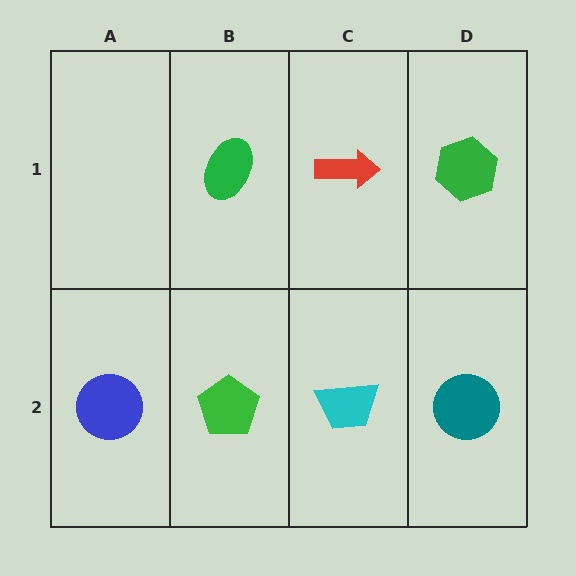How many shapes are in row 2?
4 shapes.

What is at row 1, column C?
A red arrow.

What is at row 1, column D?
A green hexagon.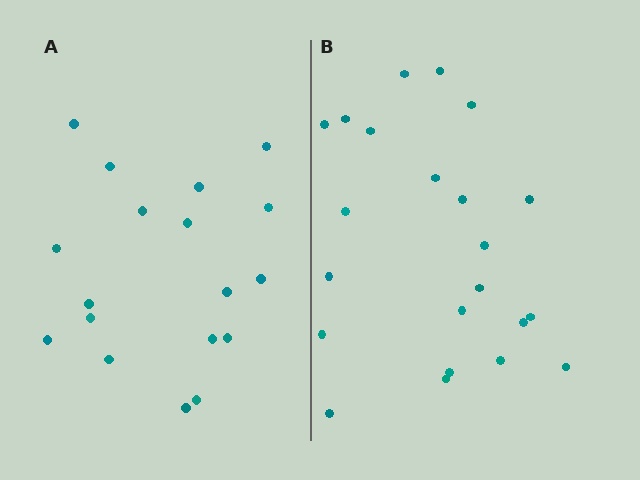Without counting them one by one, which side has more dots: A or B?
Region B (the right region) has more dots.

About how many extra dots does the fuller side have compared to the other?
Region B has about 4 more dots than region A.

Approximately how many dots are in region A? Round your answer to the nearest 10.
About 20 dots. (The exact count is 18, which rounds to 20.)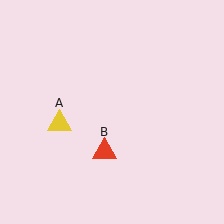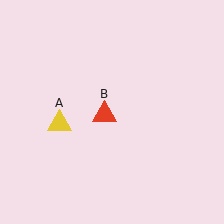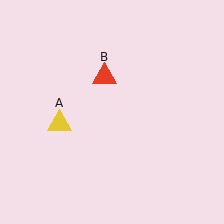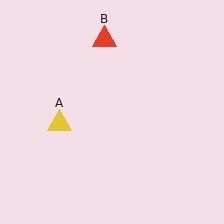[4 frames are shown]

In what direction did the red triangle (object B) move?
The red triangle (object B) moved up.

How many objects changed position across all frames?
1 object changed position: red triangle (object B).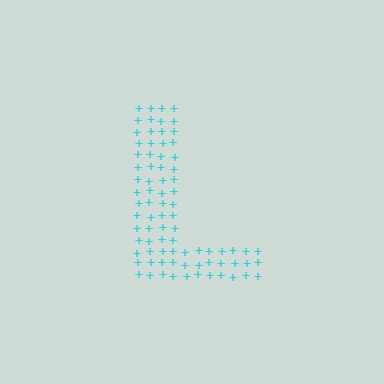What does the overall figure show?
The overall figure shows the letter L.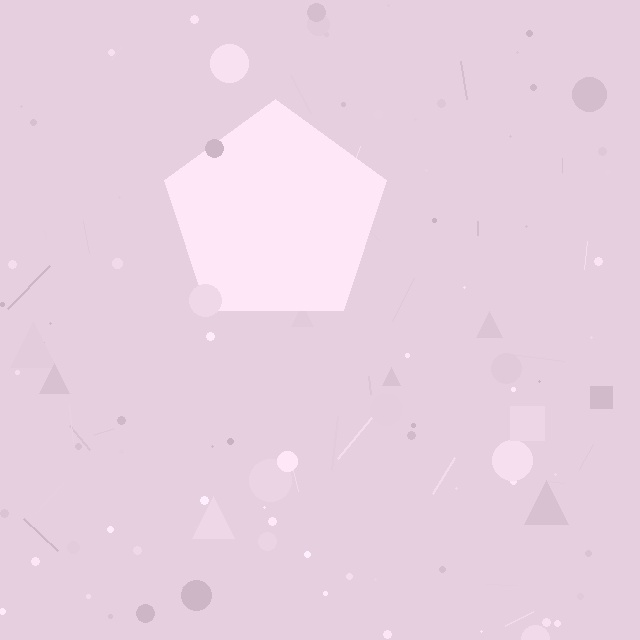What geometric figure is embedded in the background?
A pentagon is embedded in the background.